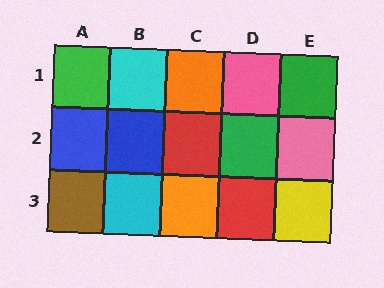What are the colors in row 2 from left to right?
Blue, blue, red, green, pink.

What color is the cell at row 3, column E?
Yellow.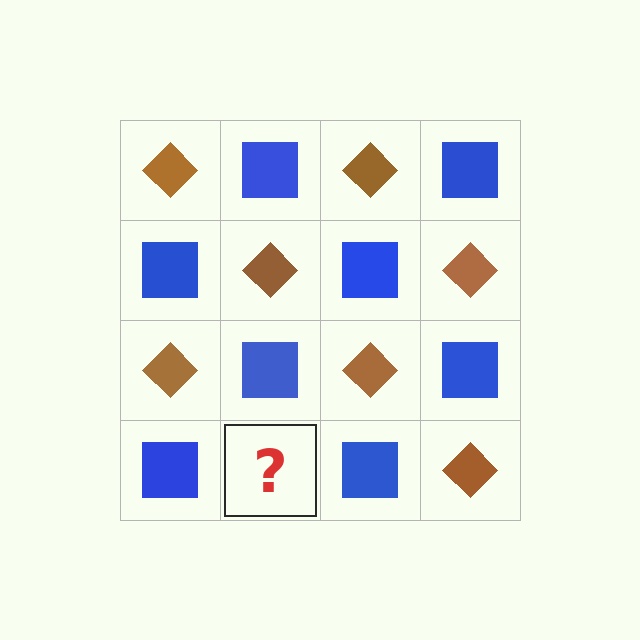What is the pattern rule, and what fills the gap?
The rule is that it alternates brown diamond and blue square in a checkerboard pattern. The gap should be filled with a brown diamond.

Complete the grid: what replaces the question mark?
The question mark should be replaced with a brown diamond.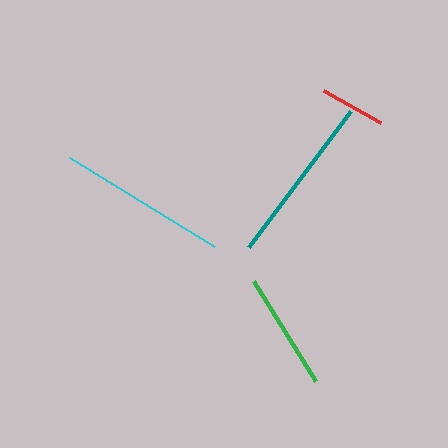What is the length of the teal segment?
The teal segment is approximately 170 pixels long.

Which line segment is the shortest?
The red line is the shortest at approximately 66 pixels.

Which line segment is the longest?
The cyan line is the longest at approximately 170 pixels.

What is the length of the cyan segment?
The cyan segment is approximately 170 pixels long.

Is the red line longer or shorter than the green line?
The green line is longer than the red line.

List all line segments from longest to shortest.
From longest to shortest: cyan, teal, green, red.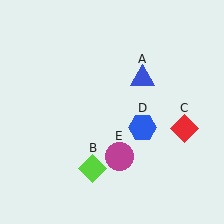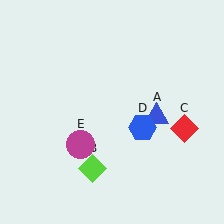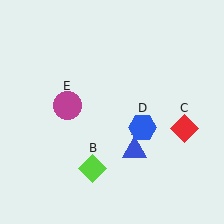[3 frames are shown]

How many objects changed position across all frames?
2 objects changed position: blue triangle (object A), magenta circle (object E).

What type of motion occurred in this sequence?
The blue triangle (object A), magenta circle (object E) rotated clockwise around the center of the scene.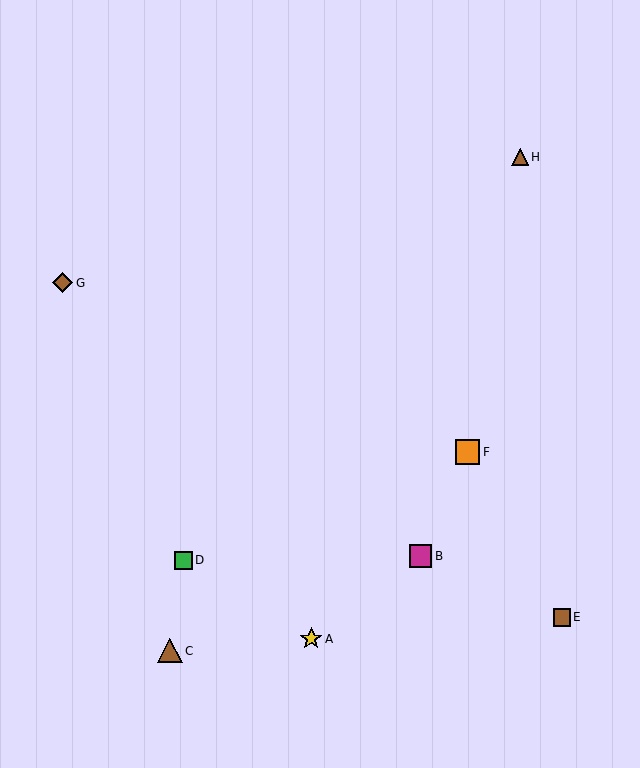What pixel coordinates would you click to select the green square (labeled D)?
Click at (183, 560) to select the green square D.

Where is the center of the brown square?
The center of the brown square is at (562, 617).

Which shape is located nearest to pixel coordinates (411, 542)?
The magenta square (labeled B) at (421, 556) is nearest to that location.